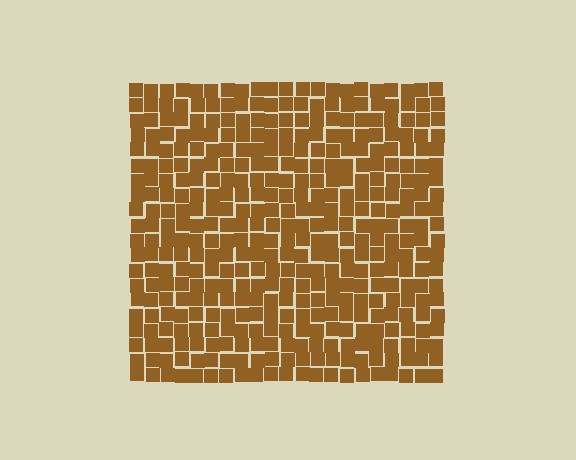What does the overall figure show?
The overall figure shows a square.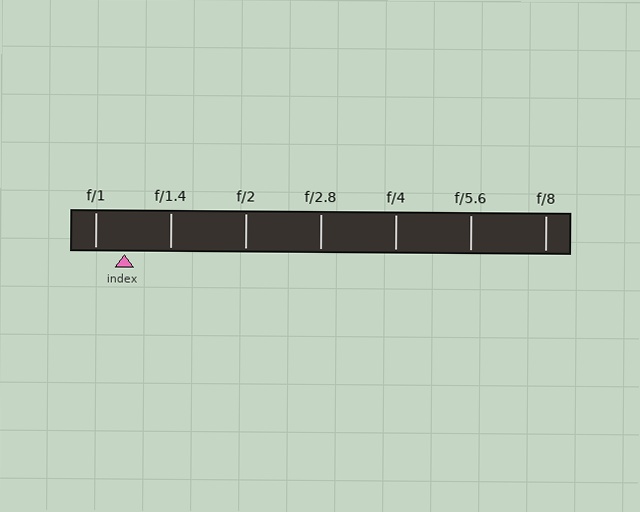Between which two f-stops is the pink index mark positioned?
The index mark is between f/1 and f/1.4.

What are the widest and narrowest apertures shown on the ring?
The widest aperture shown is f/1 and the narrowest is f/8.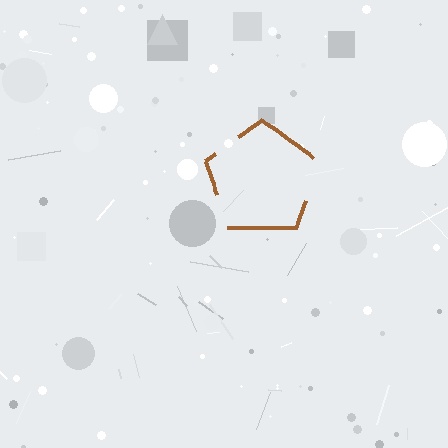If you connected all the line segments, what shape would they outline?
They would outline a pentagon.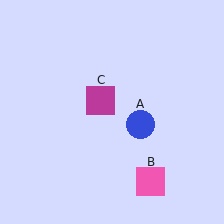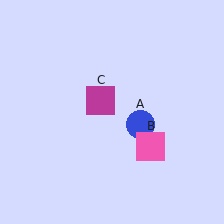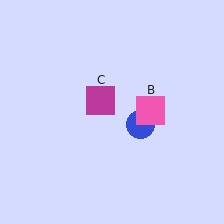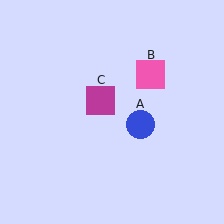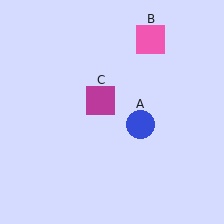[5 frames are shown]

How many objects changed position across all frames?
1 object changed position: pink square (object B).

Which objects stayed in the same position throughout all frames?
Blue circle (object A) and magenta square (object C) remained stationary.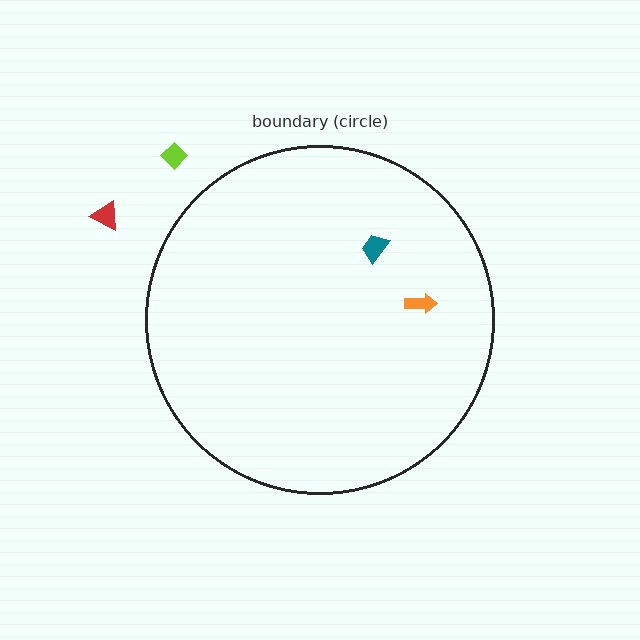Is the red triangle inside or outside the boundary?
Outside.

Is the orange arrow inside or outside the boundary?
Inside.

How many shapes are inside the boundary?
2 inside, 2 outside.